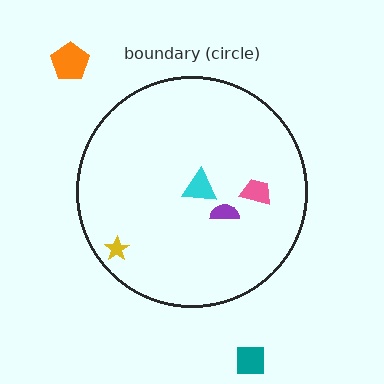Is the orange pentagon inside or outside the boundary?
Outside.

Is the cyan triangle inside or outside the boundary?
Inside.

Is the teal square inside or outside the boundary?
Outside.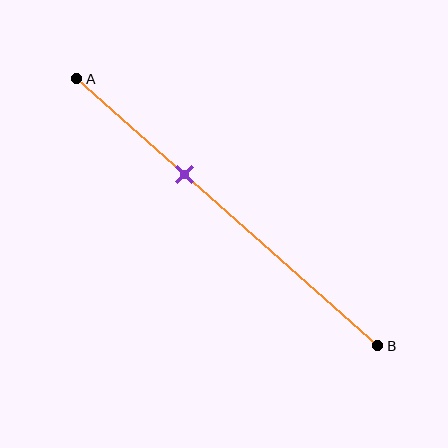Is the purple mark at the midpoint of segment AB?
No, the mark is at about 35% from A, not at the 50% midpoint.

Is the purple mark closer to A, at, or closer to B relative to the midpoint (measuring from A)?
The purple mark is closer to point A than the midpoint of segment AB.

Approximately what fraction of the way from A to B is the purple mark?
The purple mark is approximately 35% of the way from A to B.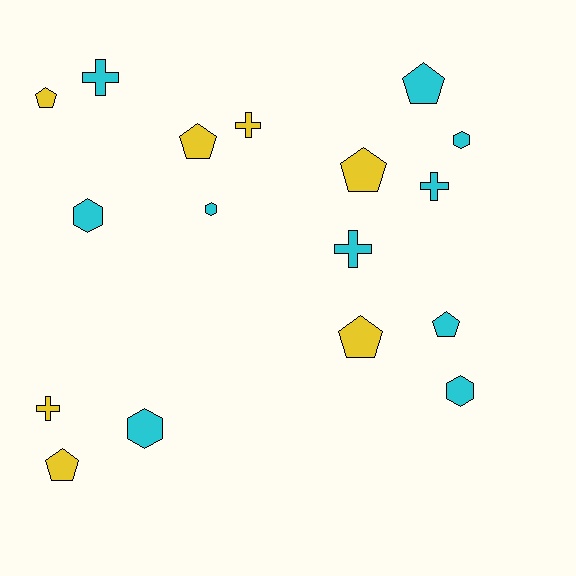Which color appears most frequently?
Cyan, with 10 objects.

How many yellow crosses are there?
There are 2 yellow crosses.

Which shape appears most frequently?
Pentagon, with 7 objects.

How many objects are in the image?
There are 17 objects.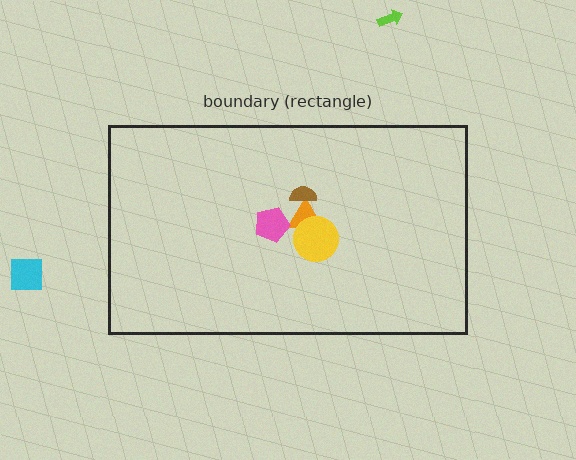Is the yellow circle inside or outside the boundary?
Inside.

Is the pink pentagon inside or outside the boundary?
Inside.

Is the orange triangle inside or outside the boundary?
Inside.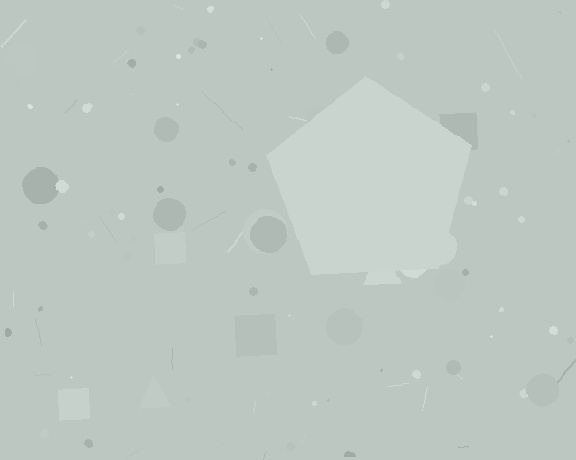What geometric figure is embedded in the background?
A pentagon is embedded in the background.